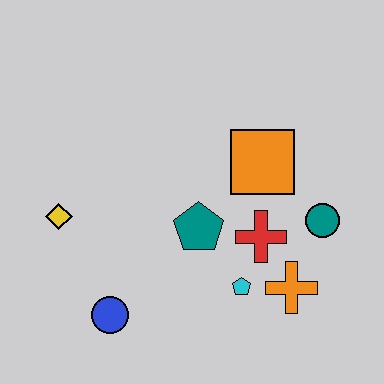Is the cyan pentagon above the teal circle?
No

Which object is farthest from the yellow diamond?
The teal circle is farthest from the yellow diamond.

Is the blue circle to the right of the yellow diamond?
Yes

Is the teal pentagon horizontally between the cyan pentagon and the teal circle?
No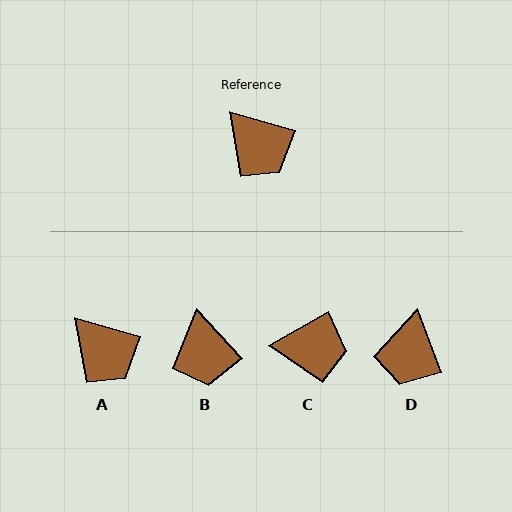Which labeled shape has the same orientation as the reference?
A.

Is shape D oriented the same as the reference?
No, it is off by about 53 degrees.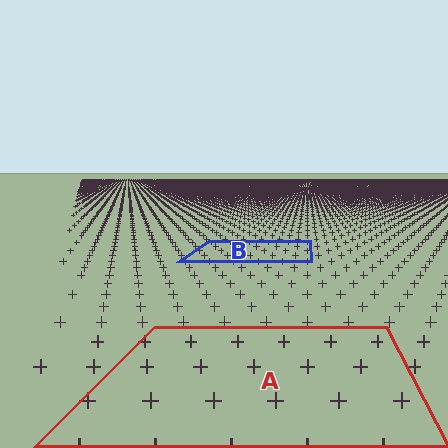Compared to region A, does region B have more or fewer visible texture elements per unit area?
Region B has more texture elements per unit area — they are packed more densely because it is farther away.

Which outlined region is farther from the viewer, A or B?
Region B is farther from the viewer — the texture elements inside it appear smaller and more densely packed.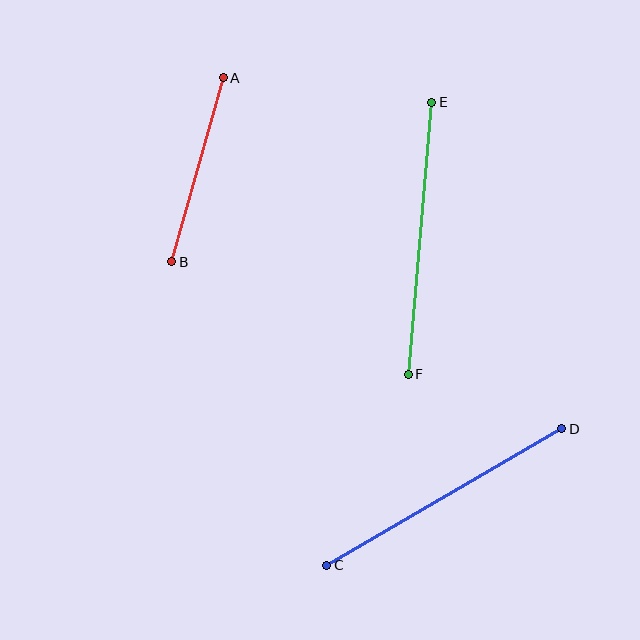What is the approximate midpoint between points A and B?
The midpoint is at approximately (197, 170) pixels.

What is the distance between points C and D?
The distance is approximately 272 pixels.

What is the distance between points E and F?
The distance is approximately 273 pixels.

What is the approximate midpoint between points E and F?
The midpoint is at approximately (420, 238) pixels.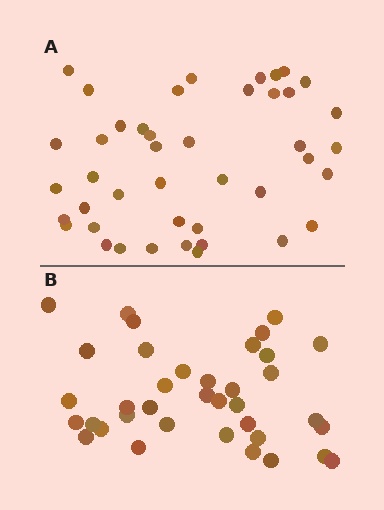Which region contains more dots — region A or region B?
Region A (the top region) has more dots.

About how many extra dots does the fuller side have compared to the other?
Region A has about 6 more dots than region B.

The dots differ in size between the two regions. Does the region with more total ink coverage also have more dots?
No. Region B has more total ink coverage because its dots are larger, but region A actually contains more individual dots. Total area can be misleading — the number of items is what matters here.